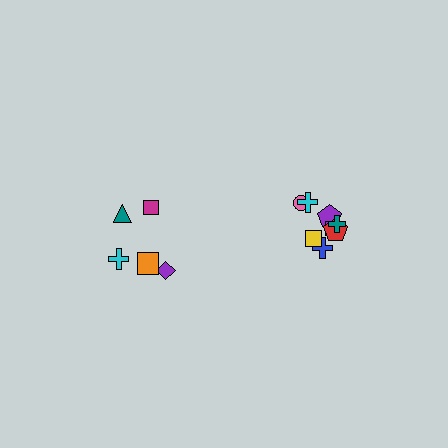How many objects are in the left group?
There are 5 objects.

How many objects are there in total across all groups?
There are 13 objects.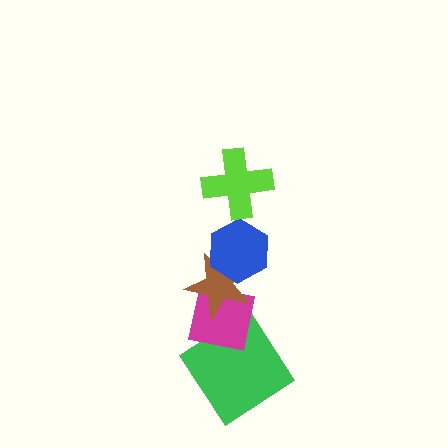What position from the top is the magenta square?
The magenta square is 4th from the top.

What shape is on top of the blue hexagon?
The lime cross is on top of the blue hexagon.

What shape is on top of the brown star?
The blue hexagon is on top of the brown star.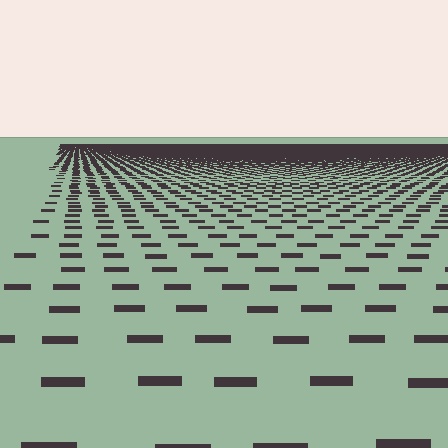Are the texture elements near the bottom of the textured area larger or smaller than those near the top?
Larger. Near the bottom, elements are closer to the viewer and appear at a bigger on-screen size.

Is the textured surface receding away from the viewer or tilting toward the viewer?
The surface is receding away from the viewer. Texture elements get smaller and denser toward the top.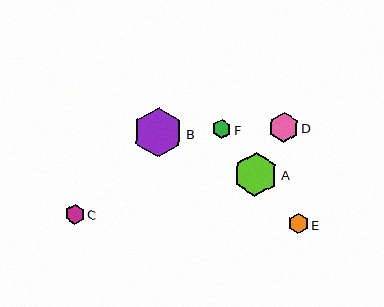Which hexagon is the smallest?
Hexagon F is the smallest with a size of approximately 19 pixels.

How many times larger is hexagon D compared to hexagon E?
Hexagon D is approximately 1.5 times the size of hexagon E.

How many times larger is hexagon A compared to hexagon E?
Hexagon A is approximately 2.2 times the size of hexagon E.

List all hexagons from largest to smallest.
From largest to smallest: B, A, D, E, C, F.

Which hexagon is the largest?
Hexagon B is the largest with a size of approximately 50 pixels.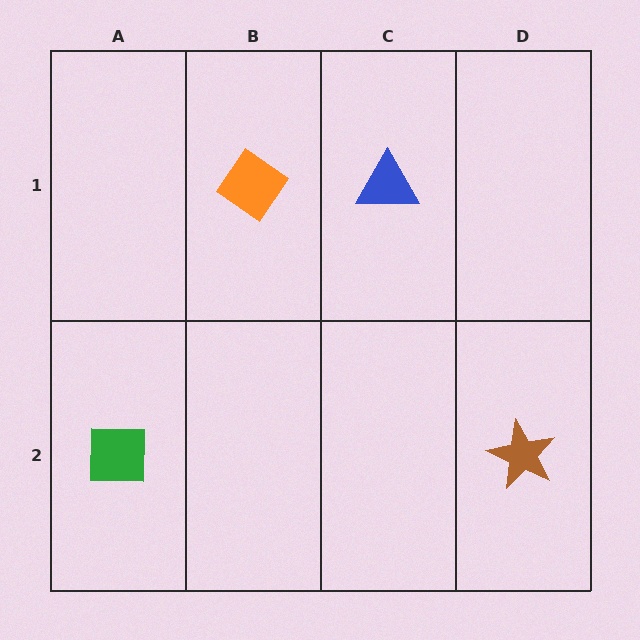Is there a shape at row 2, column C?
No, that cell is empty.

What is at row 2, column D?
A brown star.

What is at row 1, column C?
A blue triangle.